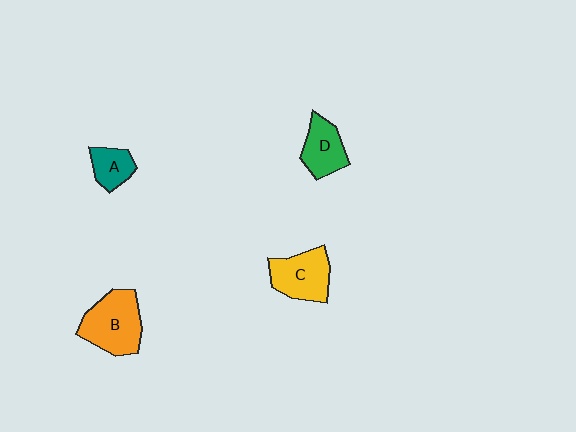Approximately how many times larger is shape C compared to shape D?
Approximately 1.3 times.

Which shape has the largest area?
Shape B (orange).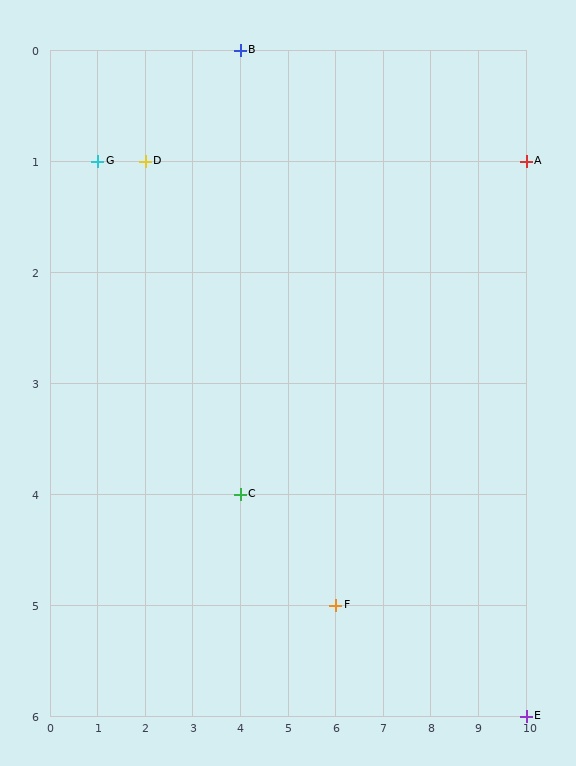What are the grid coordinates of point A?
Point A is at grid coordinates (10, 1).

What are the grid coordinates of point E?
Point E is at grid coordinates (10, 6).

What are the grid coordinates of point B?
Point B is at grid coordinates (4, 0).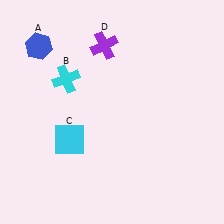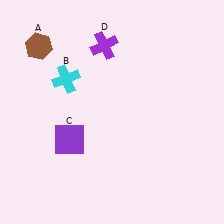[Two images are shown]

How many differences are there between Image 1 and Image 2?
There are 2 differences between the two images.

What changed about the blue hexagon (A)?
In Image 1, A is blue. In Image 2, it changed to brown.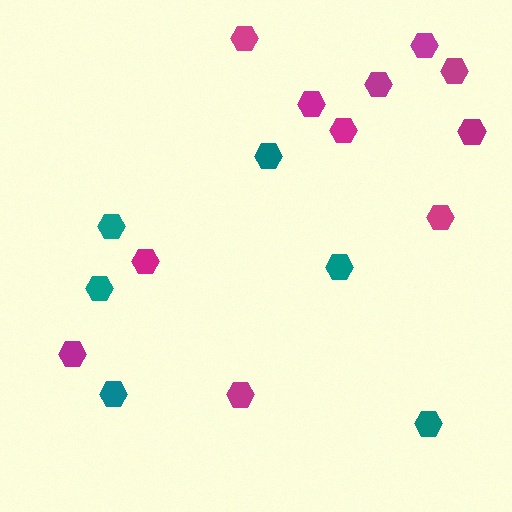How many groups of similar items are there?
There are 2 groups: one group of teal hexagons (6) and one group of magenta hexagons (11).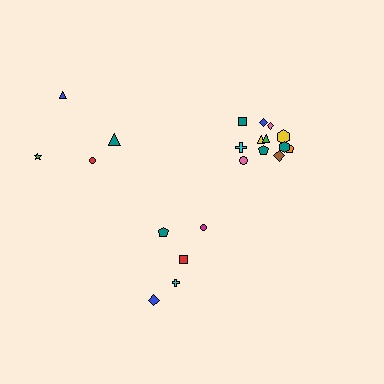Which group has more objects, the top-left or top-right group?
The top-right group.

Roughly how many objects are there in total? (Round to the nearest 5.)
Roughly 20 objects in total.